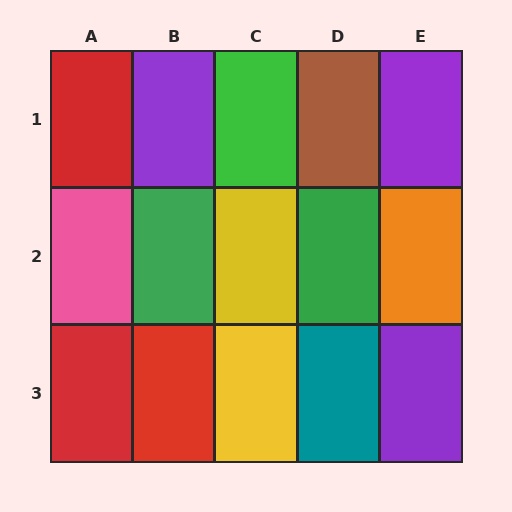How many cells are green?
3 cells are green.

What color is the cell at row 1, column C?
Green.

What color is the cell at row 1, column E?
Purple.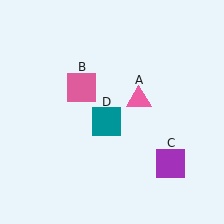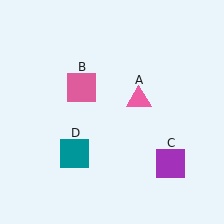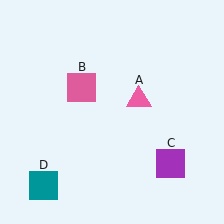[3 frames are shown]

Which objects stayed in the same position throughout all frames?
Pink triangle (object A) and pink square (object B) and purple square (object C) remained stationary.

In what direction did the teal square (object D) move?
The teal square (object D) moved down and to the left.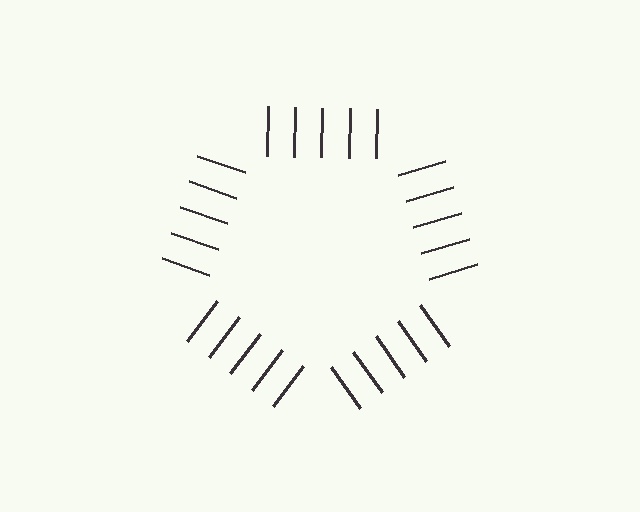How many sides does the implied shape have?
5 sides — the line-ends trace a pentagon.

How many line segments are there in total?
25 — 5 along each of the 5 edges.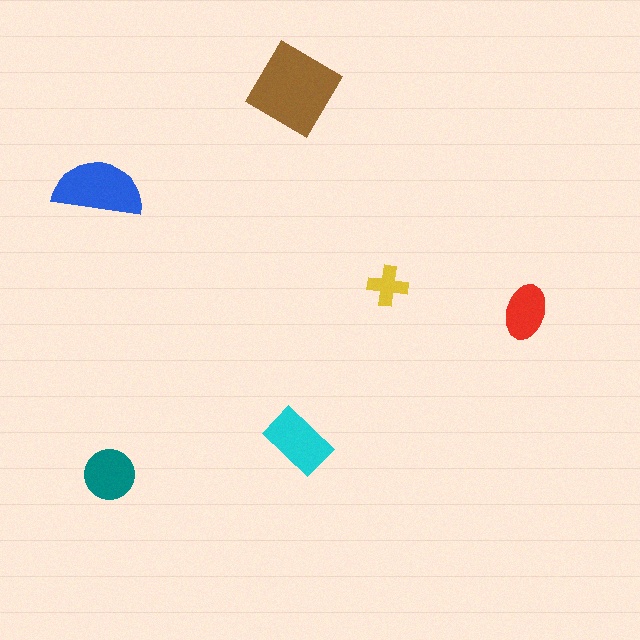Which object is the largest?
The brown diamond.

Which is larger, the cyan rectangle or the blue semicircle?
The blue semicircle.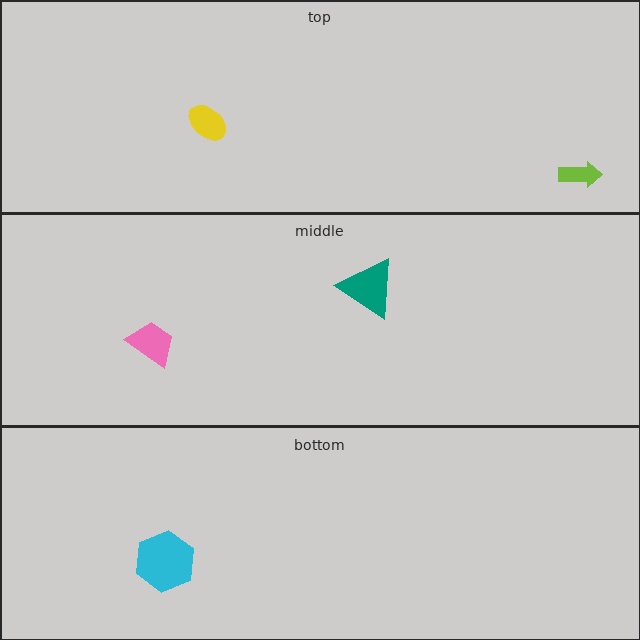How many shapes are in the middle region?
2.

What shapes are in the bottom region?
The cyan hexagon.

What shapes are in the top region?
The lime arrow, the yellow ellipse.